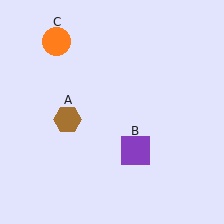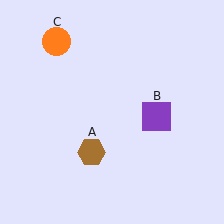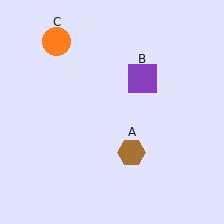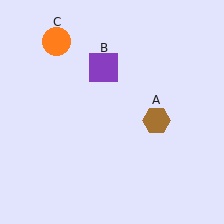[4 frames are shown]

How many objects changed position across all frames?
2 objects changed position: brown hexagon (object A), purple square (object B).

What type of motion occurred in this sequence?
The brown hexagon (object A), purple square (object B) rotated counterclockwise around the center of the scene.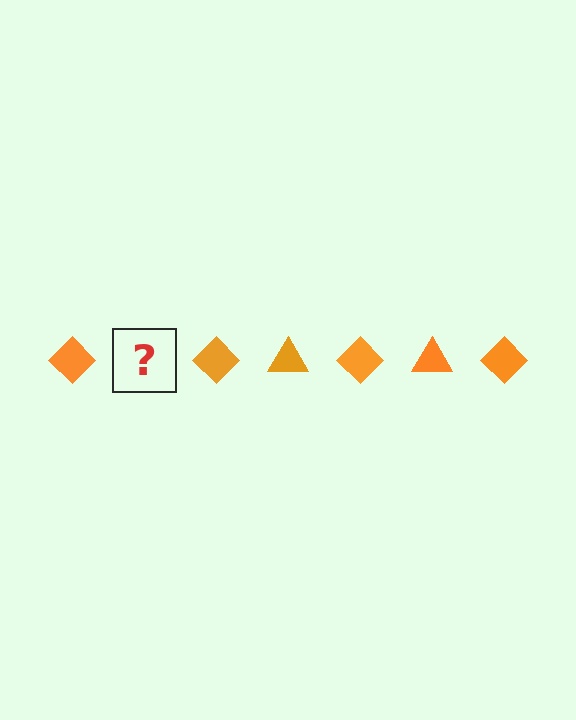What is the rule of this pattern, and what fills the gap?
The rule is that the pattern cycles through diamond, triangle shapes in orange. The gap should be filled with an orange triangle.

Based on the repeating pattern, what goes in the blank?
The blank should be an orange triangle.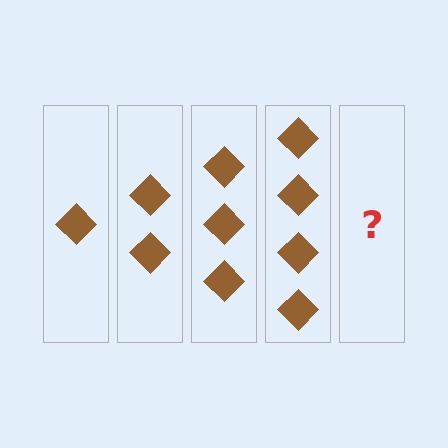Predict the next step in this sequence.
The next step is 5 diamonds.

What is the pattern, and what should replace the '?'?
The pattern is that each step adds one more diamond. The '?' should be 5 diamonds.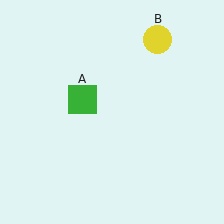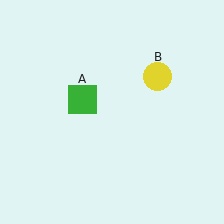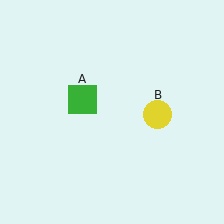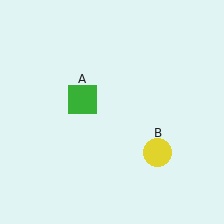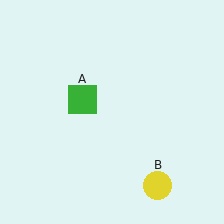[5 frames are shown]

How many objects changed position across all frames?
1 object changed position: yellow circle (object B).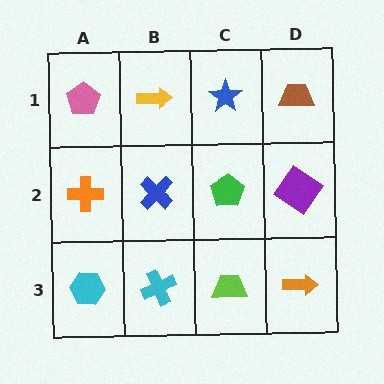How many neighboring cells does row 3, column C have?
3.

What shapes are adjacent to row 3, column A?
An orange cross (row 2, column A), a cyan cross (row 3, column B).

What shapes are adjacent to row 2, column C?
A blue star (row 1, column C), a lime trapezoid (row 3, column C), a blue cross (row 2, column B), a purple diamond (row 2, column D).